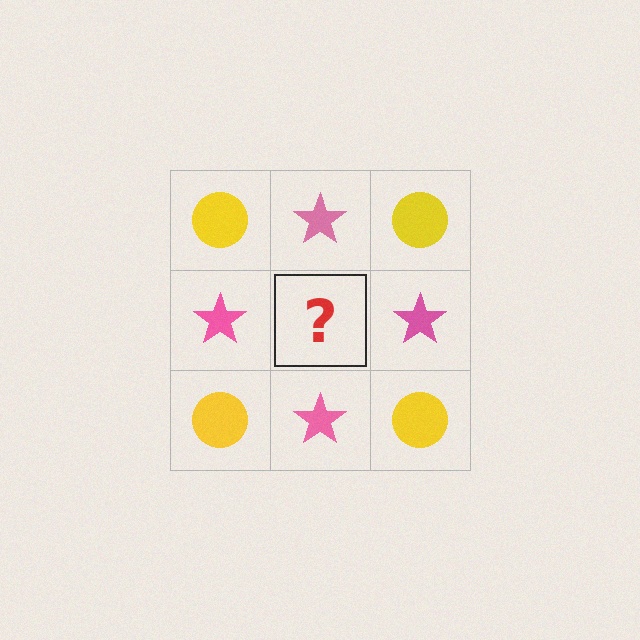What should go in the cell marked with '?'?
The missing cell should contain a yellow circle.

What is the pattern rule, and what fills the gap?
The rule is that it alternates yellow circle and pink star in a checkerboard pattern. The gap should be filled with a yellow circle.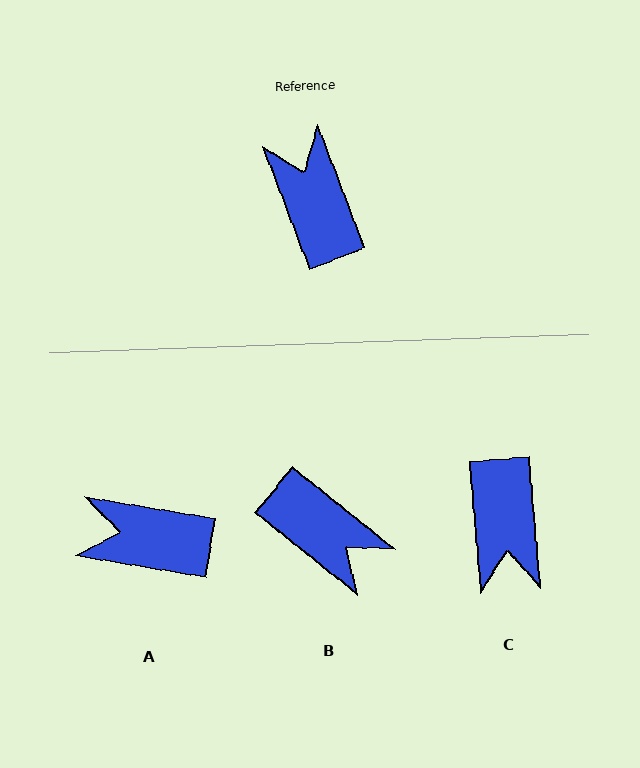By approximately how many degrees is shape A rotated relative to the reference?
Approximately 59 degrees counter-clockwise.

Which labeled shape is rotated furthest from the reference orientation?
C, about 164 degrees away.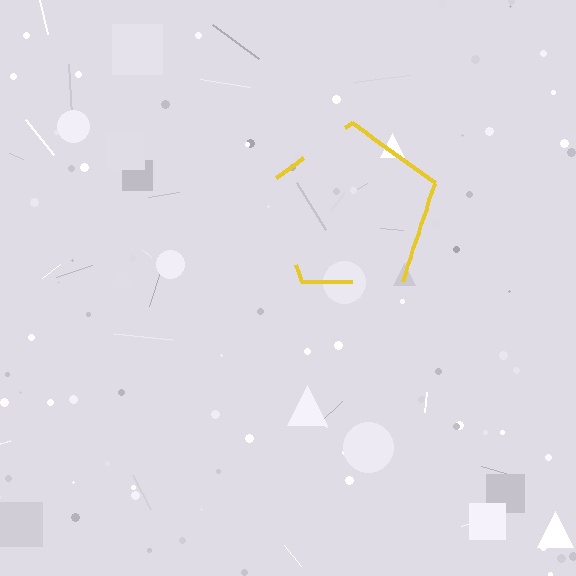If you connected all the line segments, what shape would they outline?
They would outline a pentagon.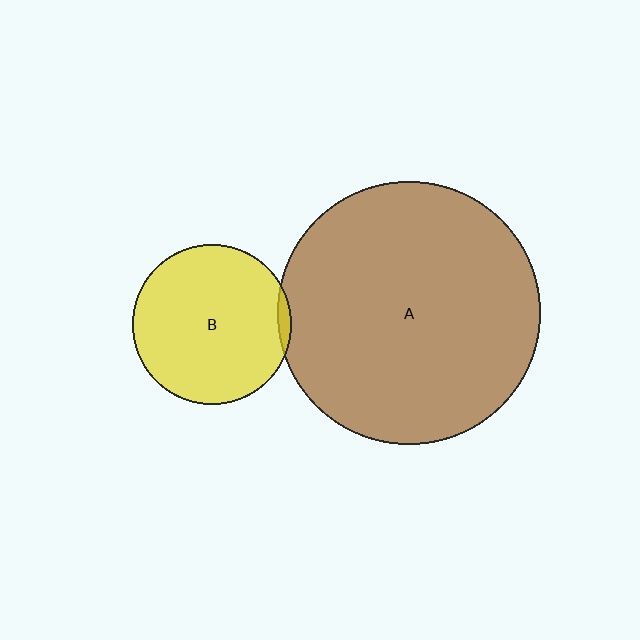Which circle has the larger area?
Circle A (brown).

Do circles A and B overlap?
Yes.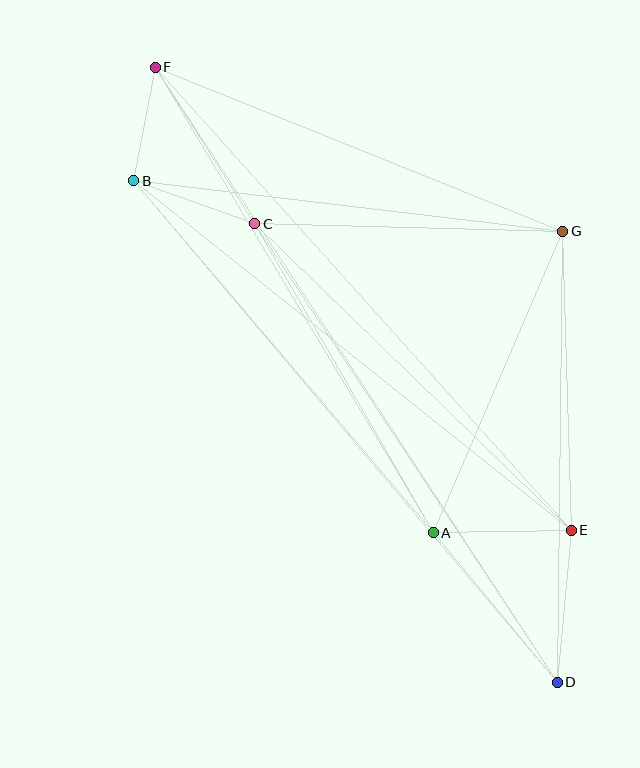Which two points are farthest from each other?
Points D and F are farthest from each other.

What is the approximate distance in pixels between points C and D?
The distance between C and D is approximately 549 pixels.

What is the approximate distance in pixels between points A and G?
The distance between A and G is approximately 329 pixels.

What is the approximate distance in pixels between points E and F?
The distance between E and F is approximately 623 pixels.